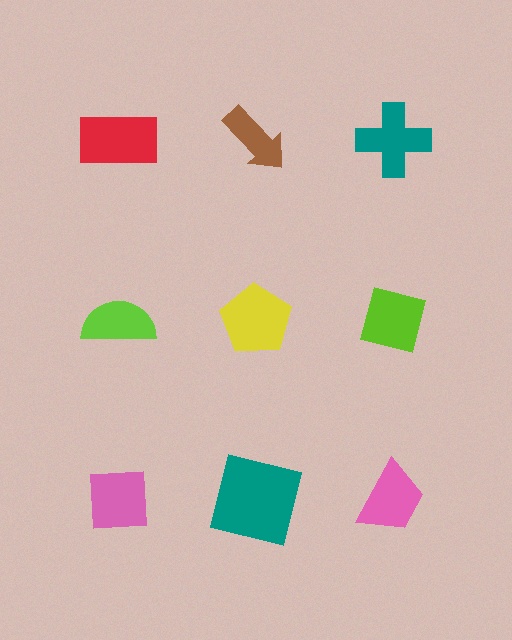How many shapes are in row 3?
3 shapes.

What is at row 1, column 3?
A teal cross.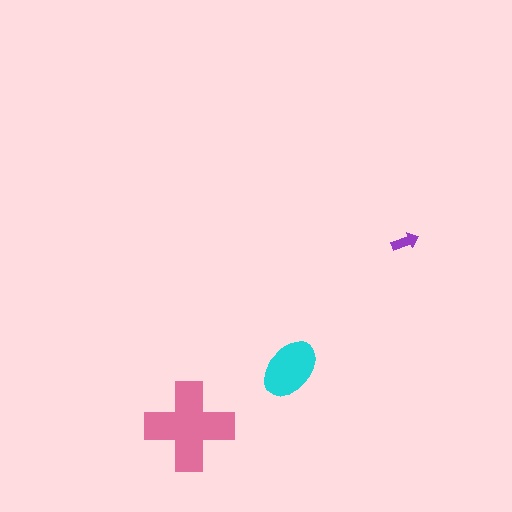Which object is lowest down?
The pink cross is bottommost.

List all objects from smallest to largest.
The purple arrow, the cyan ellipse, the pink cross.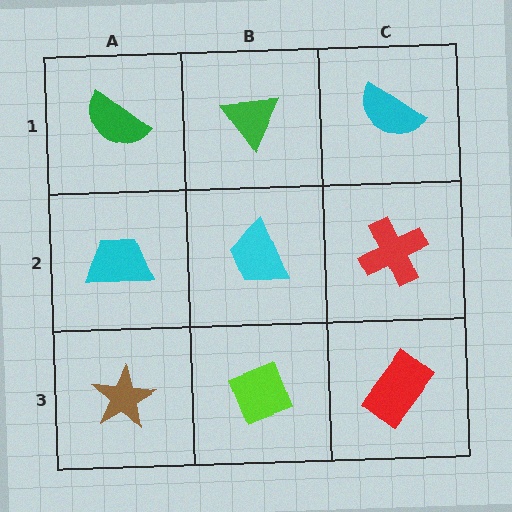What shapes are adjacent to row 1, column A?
A cyan trapezoid (row 2, column A), a green triangle (row 1, column B).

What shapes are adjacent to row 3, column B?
A cyan trapezoid (row 2, column B), a brown star (row 3, column A), a red rectangle (row 3, column C).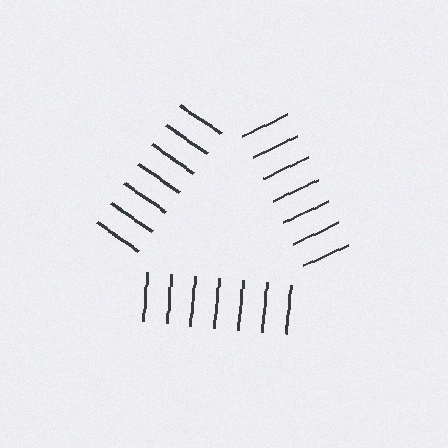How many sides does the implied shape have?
3 sides — the line-ends trace a triangle.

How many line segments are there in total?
21 — 7 along each of the 3 edges.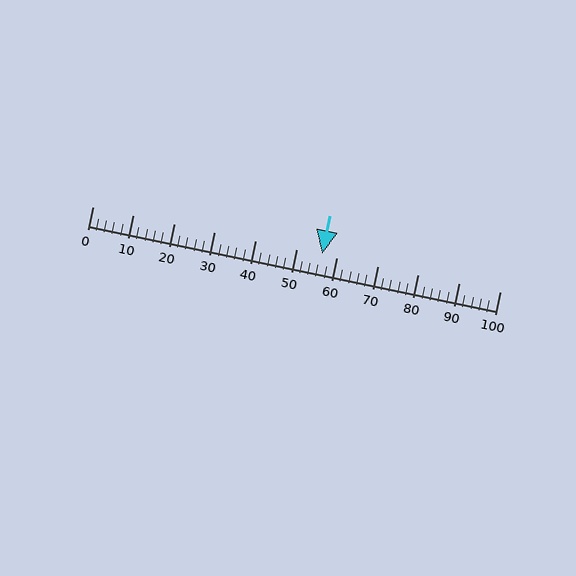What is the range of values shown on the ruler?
The ruler shows values from 0 to 100.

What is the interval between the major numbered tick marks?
The major tick marks are spaced 10 units apart.